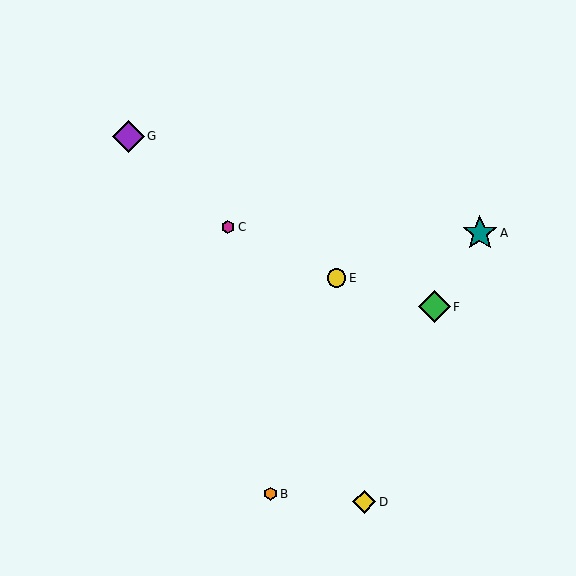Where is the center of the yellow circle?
The center of the yellow circle is at (337, 278).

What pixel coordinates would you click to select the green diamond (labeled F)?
Click at (434, 307) to select the green diamond F.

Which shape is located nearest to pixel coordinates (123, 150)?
The purple diamond (labeled G) at (128, 136) is nearest to that location.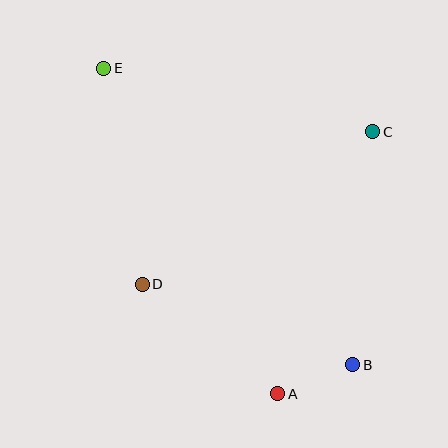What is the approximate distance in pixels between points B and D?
The distance between B and D is approximately 225 pixels.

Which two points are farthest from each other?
Points B and E are farthest from each other.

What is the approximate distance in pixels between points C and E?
The distance between C and E is approximately 276 pixels.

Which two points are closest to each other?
Points A and B are closest to each other.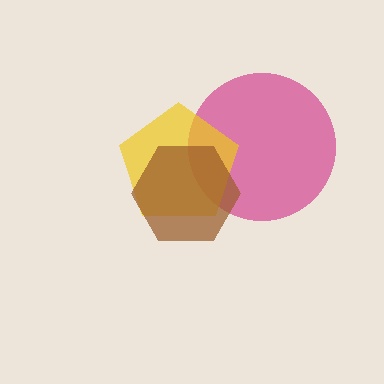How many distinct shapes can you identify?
There are 3 distinct shapes: a magenta circle, a yellow pentagon, a brown hexagon.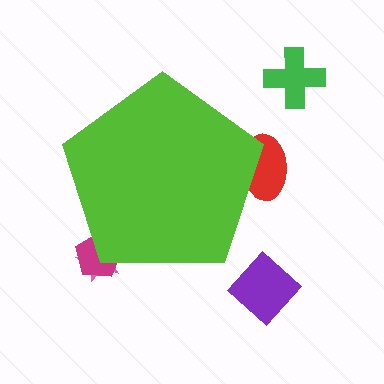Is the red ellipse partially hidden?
Yes, the red ellipse is partially hidden behind the lime pentagon.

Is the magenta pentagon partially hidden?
Yes, the magenta pentagon is partially hidden behind the lime pentagon.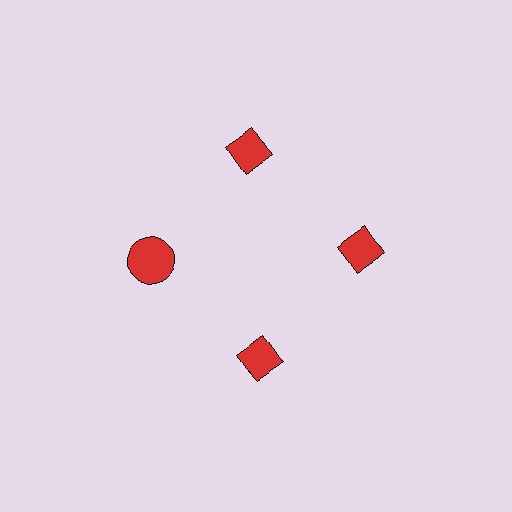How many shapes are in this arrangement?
There are 4 shapes arranged in a ring pattern.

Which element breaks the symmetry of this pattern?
The red circle at roughly the 9 o'clock position breaks the symmetry. All other shapes are red diamonds.